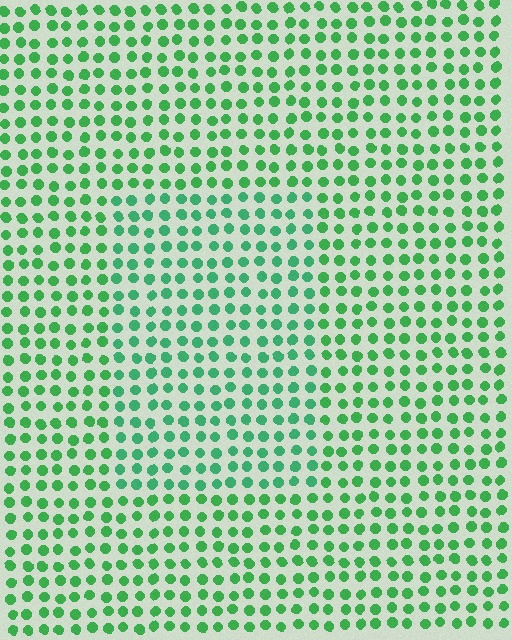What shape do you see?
I see a rectangle.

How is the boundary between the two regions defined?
The boundary is defined purely by a slight shift in hue (about 18 degrees). Spacing, size, and orientation are identical on both sides.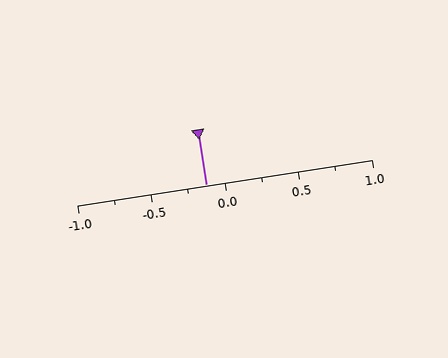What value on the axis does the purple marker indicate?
The marker indicates approximately -0.12.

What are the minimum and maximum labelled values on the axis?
The axis runs from -1.0 to 1.0.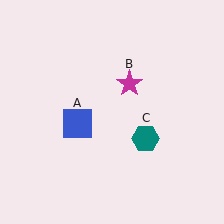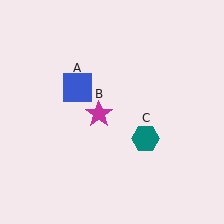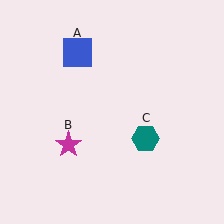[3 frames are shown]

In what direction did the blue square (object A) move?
The blue square (object A) moved up.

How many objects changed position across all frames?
2 objects changed position: blue square (object A), magenta star (object B).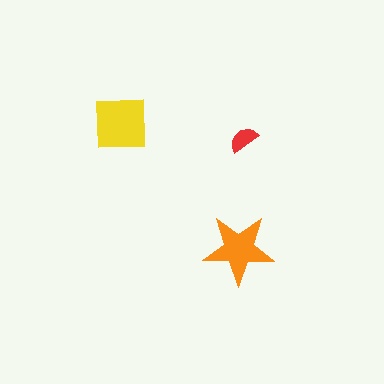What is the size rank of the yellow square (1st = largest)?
1st.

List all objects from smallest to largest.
The red semicircle, the orange star, the yellow square.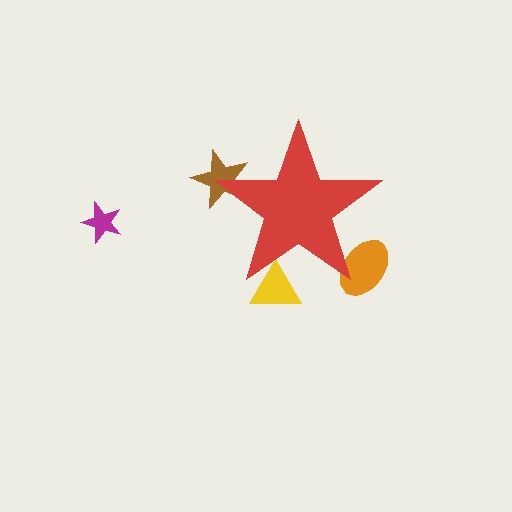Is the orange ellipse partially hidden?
Yes, the orange ellipse is partially hidden behind the red star.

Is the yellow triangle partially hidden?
Yes, the yellow triangle is partially hidden behind the red star.